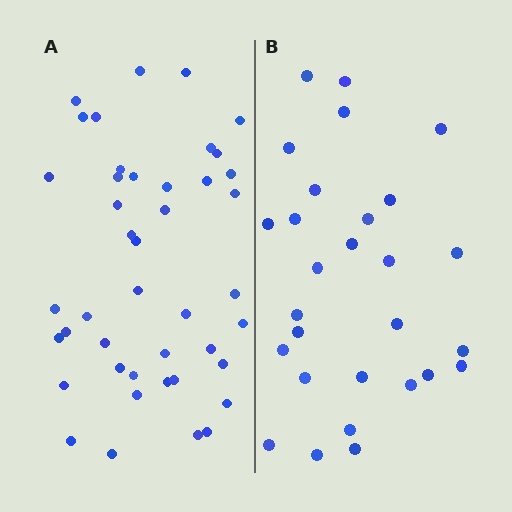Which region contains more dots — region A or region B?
Region A (the left region) has more dots.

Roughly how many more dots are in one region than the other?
Region A has approximately 15 more dots than region B.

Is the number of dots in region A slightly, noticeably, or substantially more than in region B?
Region A has substantially more. The ratio is roughly 1.5 to 1.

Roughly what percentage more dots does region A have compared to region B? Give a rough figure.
About 55% more.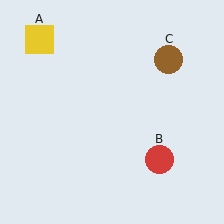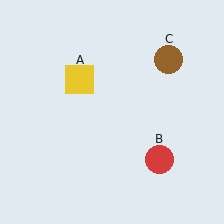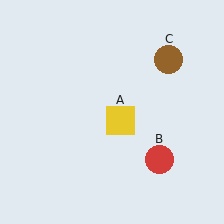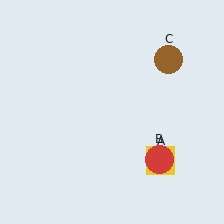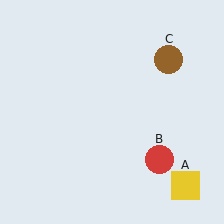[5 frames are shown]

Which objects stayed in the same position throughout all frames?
Red circle (object B) and brown circle (object C) remained stationary.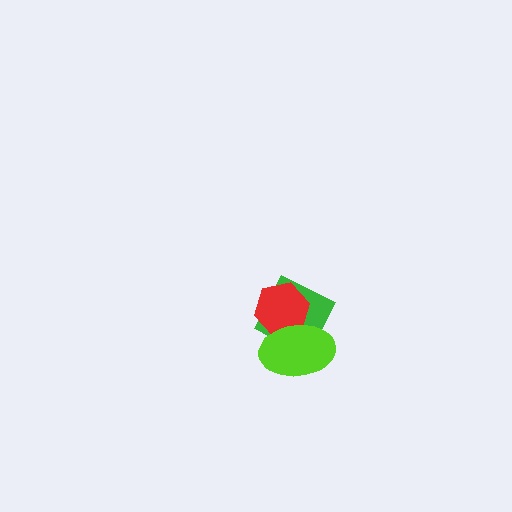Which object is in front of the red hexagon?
The lime ellipse is in front of the red hexagon.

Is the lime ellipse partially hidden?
No, no other shape covers it.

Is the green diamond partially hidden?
Yes, it is partially covered by another shape.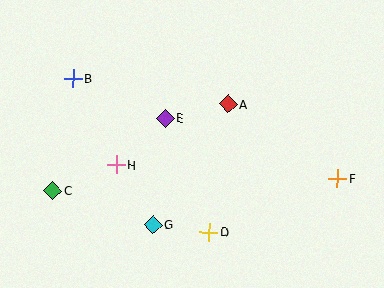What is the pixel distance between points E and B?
The distance between E and B is 101 pixels.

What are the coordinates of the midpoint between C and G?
The midpoint between C and G is at (103, 208).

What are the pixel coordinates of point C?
Point C is at (53, 191).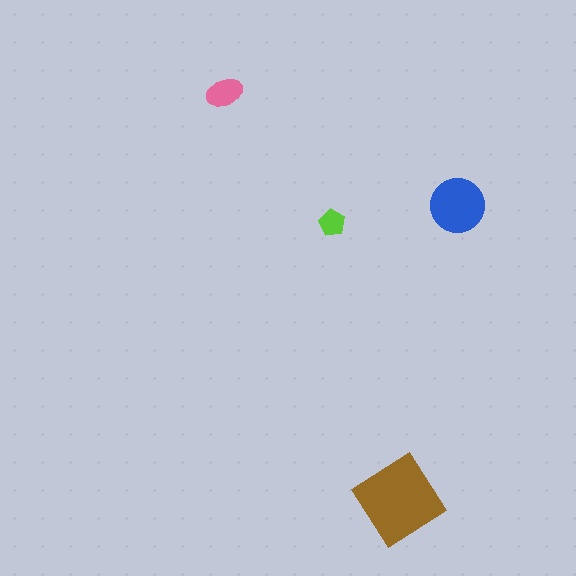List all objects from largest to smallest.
The brown diamond, the blue circle, the pink ellipse, the lime pentagon.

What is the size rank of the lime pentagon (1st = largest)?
4th.